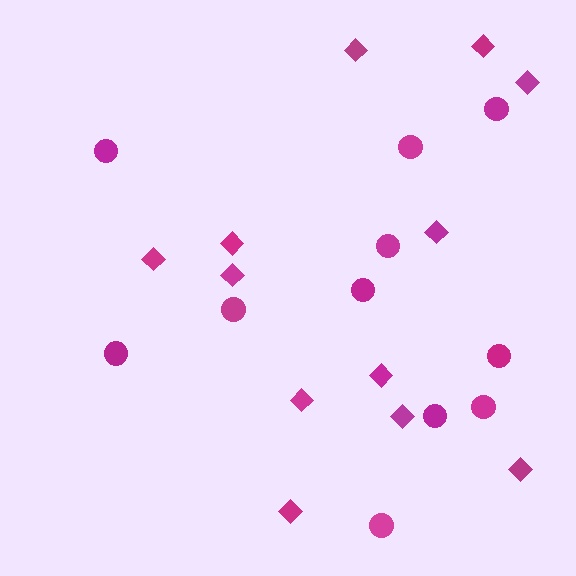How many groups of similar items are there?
There are 2 groups: one group of circles (11) and one group of diamonds (12).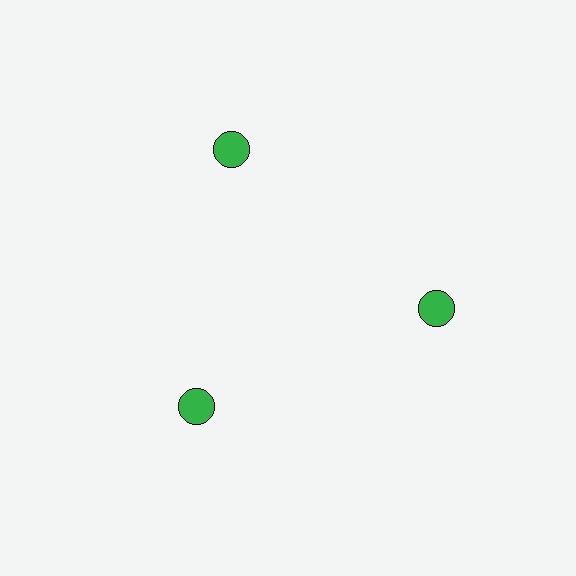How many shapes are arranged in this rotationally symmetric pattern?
There are 3 shapes, arranged in 3 groups of 1.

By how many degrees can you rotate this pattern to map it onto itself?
The pattern maps onto itself every 120 degrees of rotation.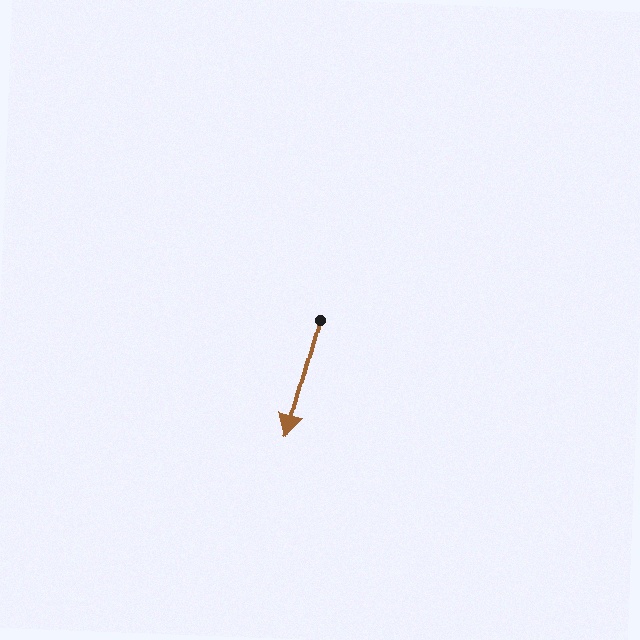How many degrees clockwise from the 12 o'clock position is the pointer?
Approximately 195 degrees.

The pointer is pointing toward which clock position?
Roughly 6 o'clock.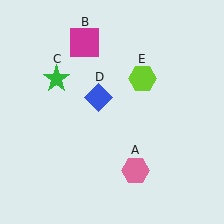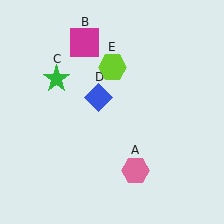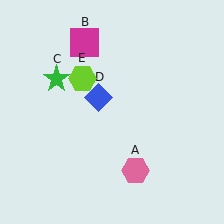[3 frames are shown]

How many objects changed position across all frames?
1 object changed position: lime hexagon (object E).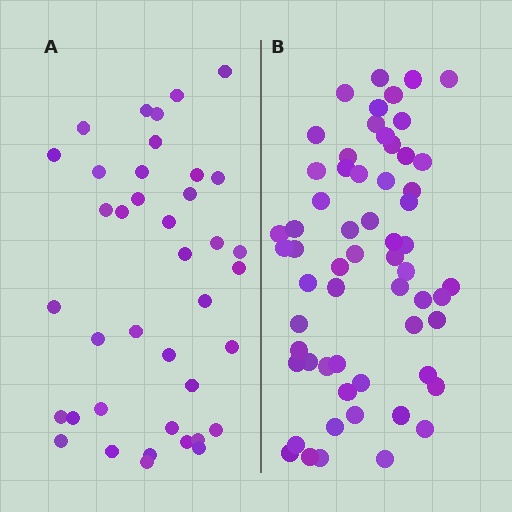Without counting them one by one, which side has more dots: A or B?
Region B (the right region) has more dots.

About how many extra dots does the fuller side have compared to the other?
Region B has approximately 20 more dots than region A.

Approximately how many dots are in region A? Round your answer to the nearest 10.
About 40 dots. (The exact count is 39, which rounds to 40.)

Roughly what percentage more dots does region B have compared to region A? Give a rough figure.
About 55% more.